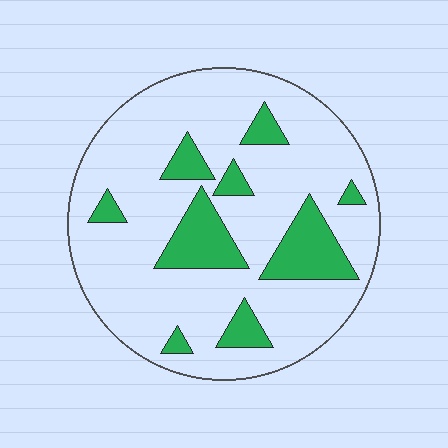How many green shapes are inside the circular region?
9.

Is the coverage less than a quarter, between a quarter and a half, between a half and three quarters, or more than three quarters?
Less than a quarter.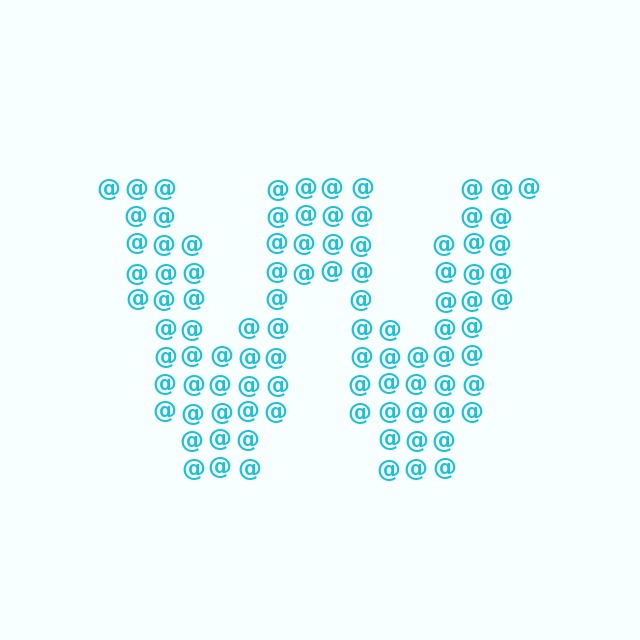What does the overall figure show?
The overall figure shows the letter W.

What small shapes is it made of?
It is made of small at signs.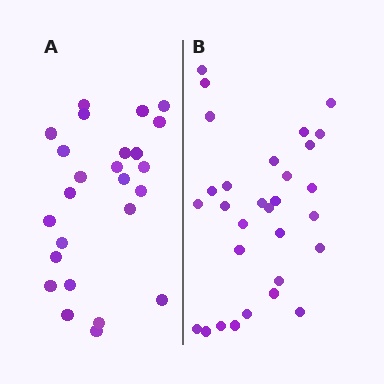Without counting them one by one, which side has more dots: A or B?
Region B (the right region) has more dots.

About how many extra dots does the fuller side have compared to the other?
Region B has about 5 more dots than region A.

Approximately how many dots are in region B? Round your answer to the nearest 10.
About 30 dots.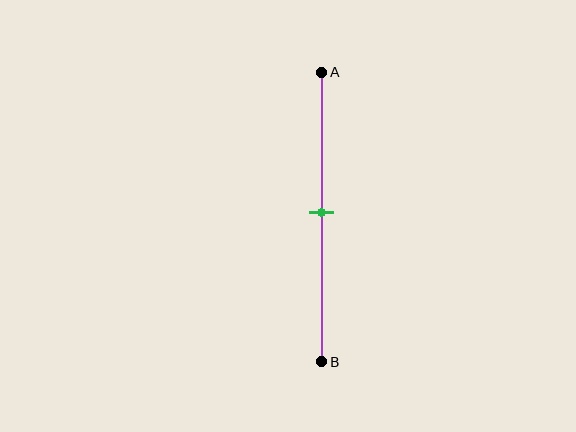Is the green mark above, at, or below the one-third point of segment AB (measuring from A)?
The green mark is below the one-third point of segment AB.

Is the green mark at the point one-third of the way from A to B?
No, the mark is at about 50% from A, not at the 33% one-third point.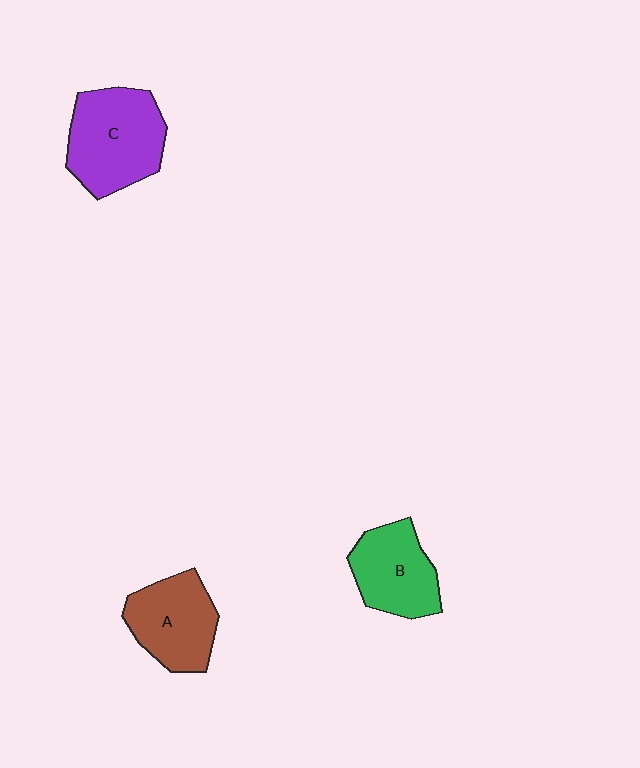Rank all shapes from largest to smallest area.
From largest to smallest: C (purple), A (brown), B (green).